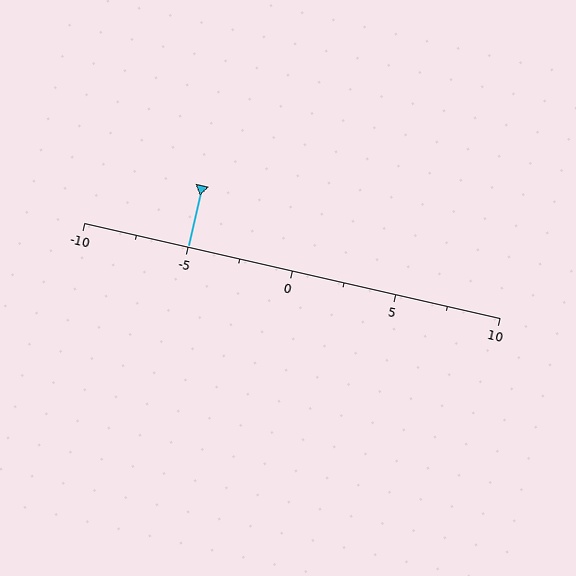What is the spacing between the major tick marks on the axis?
The major ticks are spaced 5 apart.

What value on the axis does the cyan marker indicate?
The marker indicates approximately -5.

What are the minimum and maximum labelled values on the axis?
The axis runs from -10 to 10.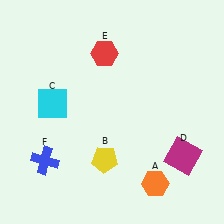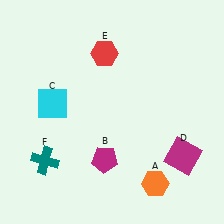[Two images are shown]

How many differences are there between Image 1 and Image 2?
There are 2 differences between the two images.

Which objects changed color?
B changed from yellow to magenta. F changed from blue to teal.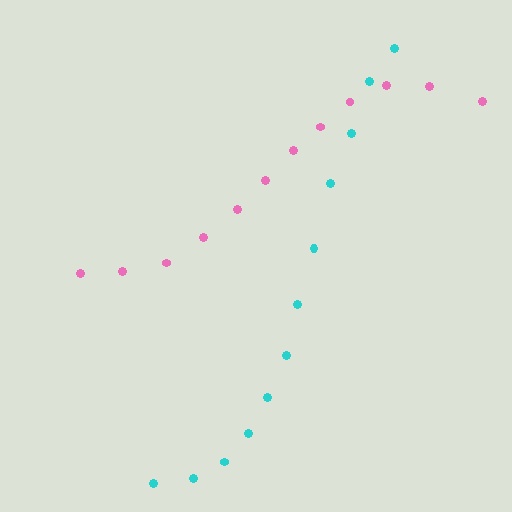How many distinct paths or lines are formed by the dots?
There are 2 distinct paths.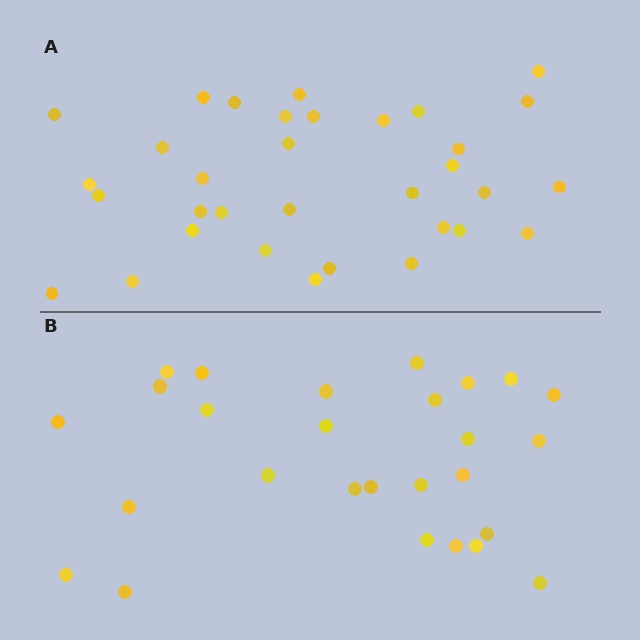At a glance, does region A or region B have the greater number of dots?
Region A (the top region) has more dots.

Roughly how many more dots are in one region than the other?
Region A has about 6 more dots than region B.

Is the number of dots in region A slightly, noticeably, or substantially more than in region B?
Region A has only slightly more — the two regions are fairly close. The ratio is roughly 1.2 to 1.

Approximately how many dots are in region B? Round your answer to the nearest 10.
About 30 dots. (The exact count is 27, which rounds to 30.)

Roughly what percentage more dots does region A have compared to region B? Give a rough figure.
About 20% more.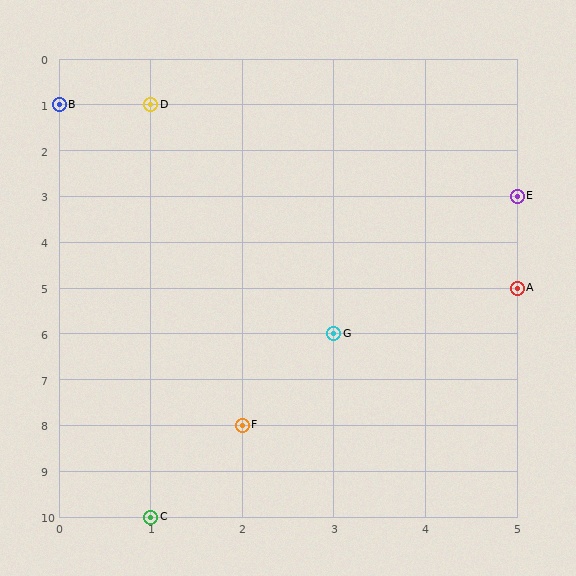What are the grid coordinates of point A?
Point A is at grid coordinates (5, 5).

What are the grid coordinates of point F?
Point F is at grid coordinates (2, 8).